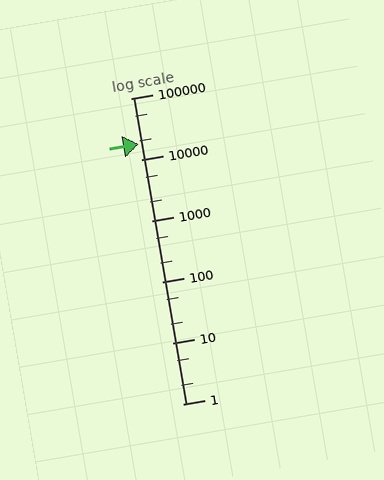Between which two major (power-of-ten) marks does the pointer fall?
The pointer is between 10000 and 100000.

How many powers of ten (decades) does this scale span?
The scale spans 5 decades, from 1 to 100000.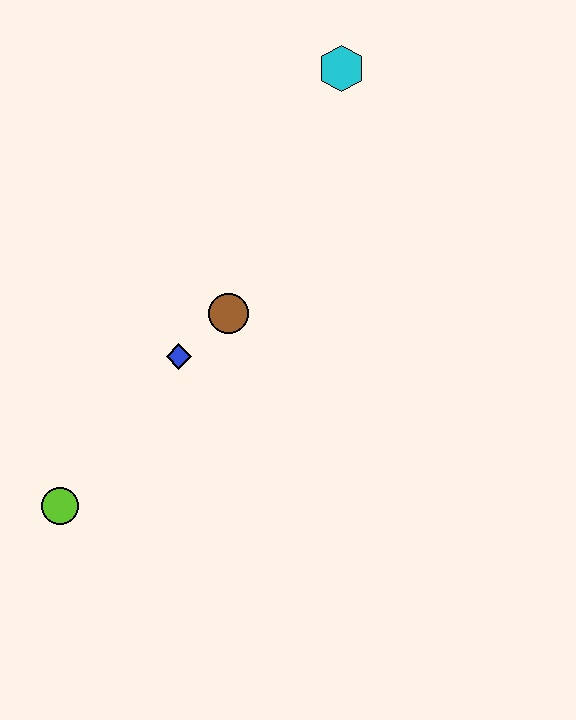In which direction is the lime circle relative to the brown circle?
The lime circle is below the brown circle.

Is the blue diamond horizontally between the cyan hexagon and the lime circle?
Yes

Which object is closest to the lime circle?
The blue diamond is closest to the lime circle.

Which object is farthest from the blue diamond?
The cyan hexagon is farthest from the blue diamond.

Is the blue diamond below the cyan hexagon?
Yes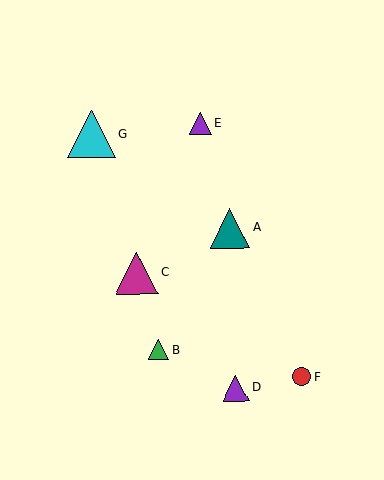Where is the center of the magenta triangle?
The center of the magenta triangle is at (137, 273).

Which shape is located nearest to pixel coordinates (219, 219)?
The teal triangle (labeled A) at (230, 228) is nearest to that location.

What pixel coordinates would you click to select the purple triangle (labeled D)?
Click at (236, 388) to select the purple triangle D.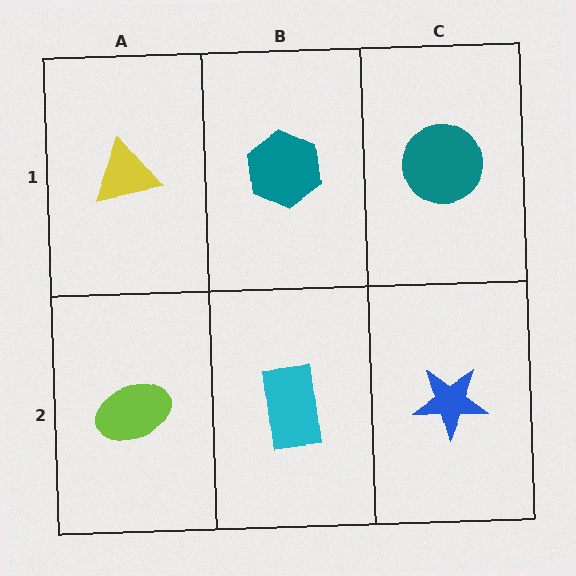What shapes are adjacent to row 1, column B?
A cyan rectangle (row 2, column B), a yellow triangle (row 1, column A), a teal circle (row 1, column C).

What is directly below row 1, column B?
A cyan rectangle.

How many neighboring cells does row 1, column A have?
2.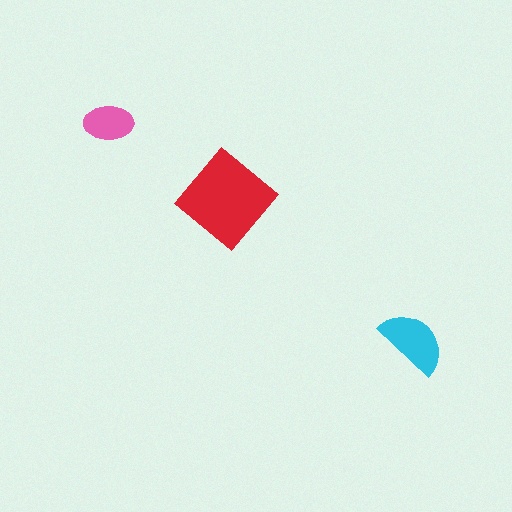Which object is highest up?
The pink ellipse is topmost.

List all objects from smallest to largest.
The pink ellipse, the cyan semicircle, the red diamond.